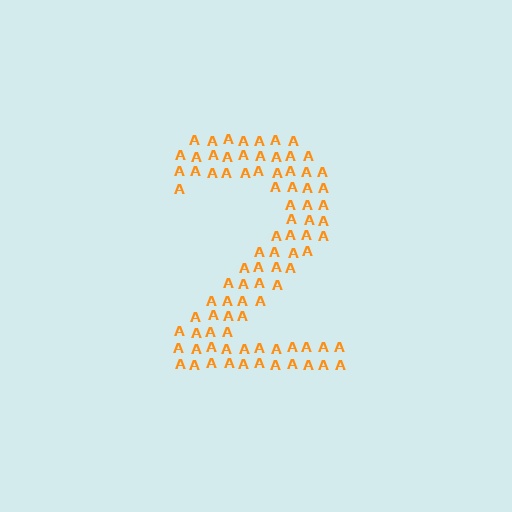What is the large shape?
The large shape is the digit 2.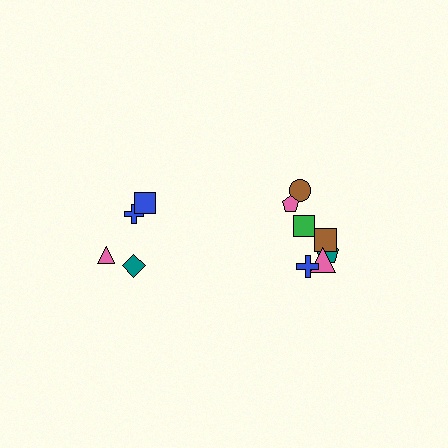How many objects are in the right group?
There are 7 objects.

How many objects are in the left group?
There are 4 objects.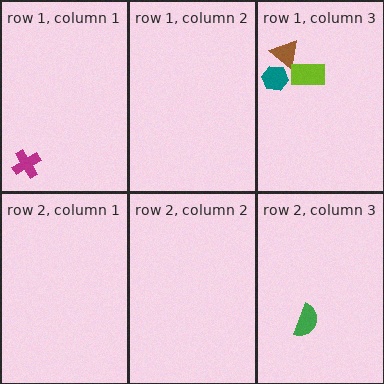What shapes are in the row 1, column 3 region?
The teal hexagon, the brown triangle, the lime rectangle.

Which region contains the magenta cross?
The row 1, column 1 region.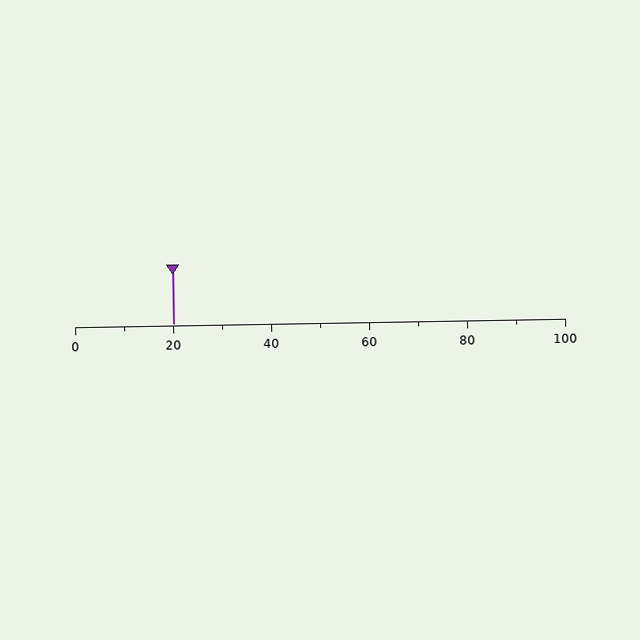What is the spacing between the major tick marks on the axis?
The major ticks are spaced 20 apart.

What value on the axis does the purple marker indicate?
The marker indicates approximately 20.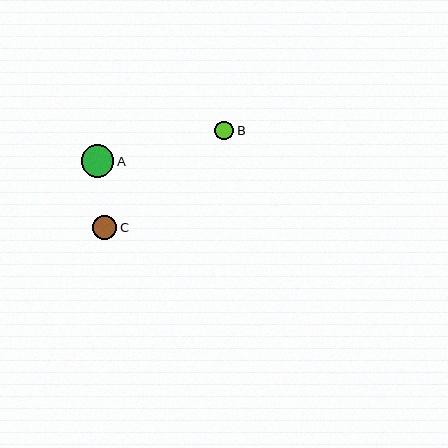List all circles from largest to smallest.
From largest to smallest: A, C, B.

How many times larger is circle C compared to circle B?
Circle C is approximately 1.3 times the size of circle B.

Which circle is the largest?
Circle A is the largest with a size of approximately 32 pixels.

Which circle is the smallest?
Circle B is the smallest with a size of approximately 19 pixels.